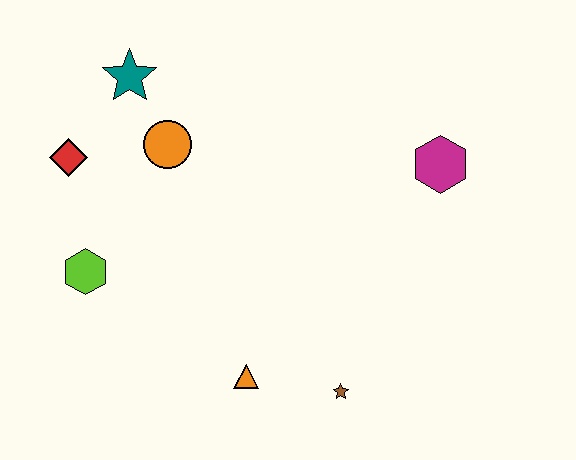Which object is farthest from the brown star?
The teal star is farthest from the brown star.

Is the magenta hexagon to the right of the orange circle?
Yes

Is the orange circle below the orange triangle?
No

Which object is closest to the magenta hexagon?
The brown star is closest to the magenta hexagon.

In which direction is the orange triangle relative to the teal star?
The orange triangle is below the teal star.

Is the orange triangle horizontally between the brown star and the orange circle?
Yes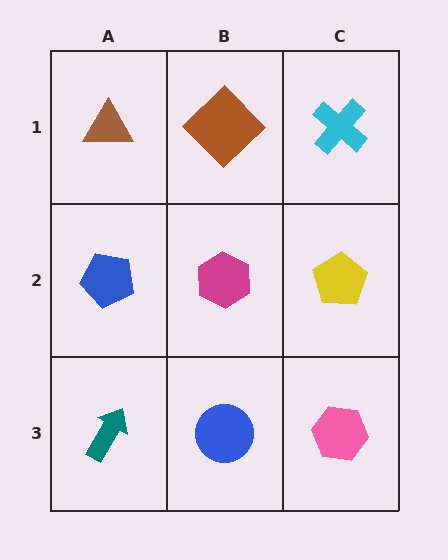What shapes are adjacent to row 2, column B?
A brown diamond (row 1, column B), a blue circle (row 3, column B), a blue pentagon (row 2, column A), a yellow pentagon (row 2, column C).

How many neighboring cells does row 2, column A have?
3.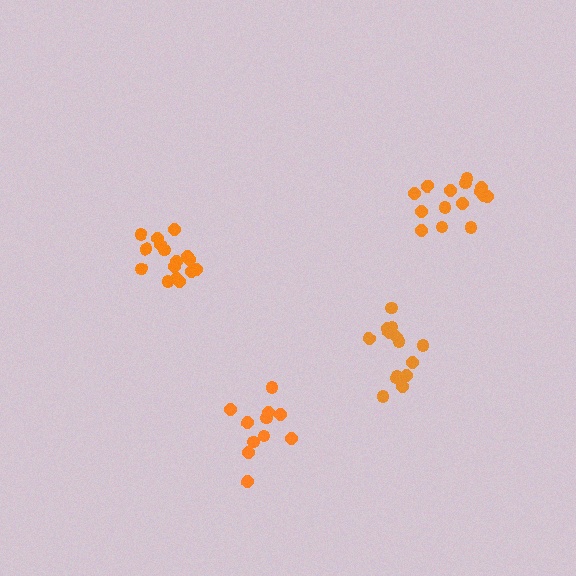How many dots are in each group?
Group 1: 15 dots, Group 2: 17 dots, Group 3: 14 dots, Group 4: 11 dots (57 total).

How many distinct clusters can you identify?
There are 4 distinct clusters.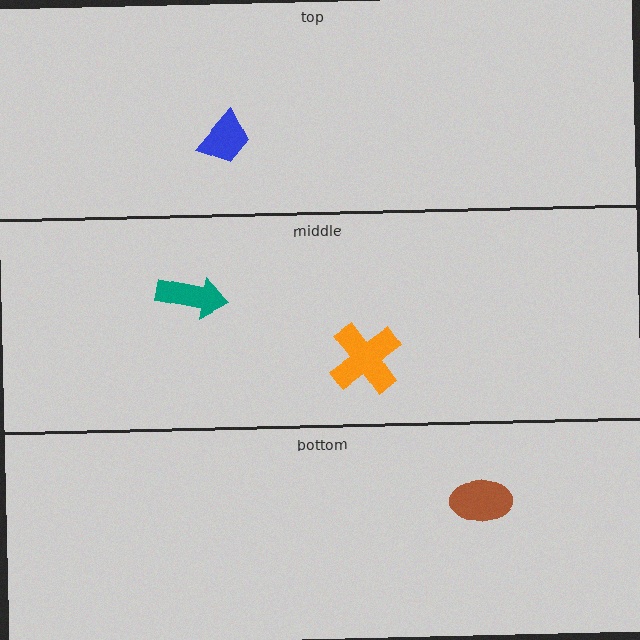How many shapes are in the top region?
1.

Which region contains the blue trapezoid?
The top region.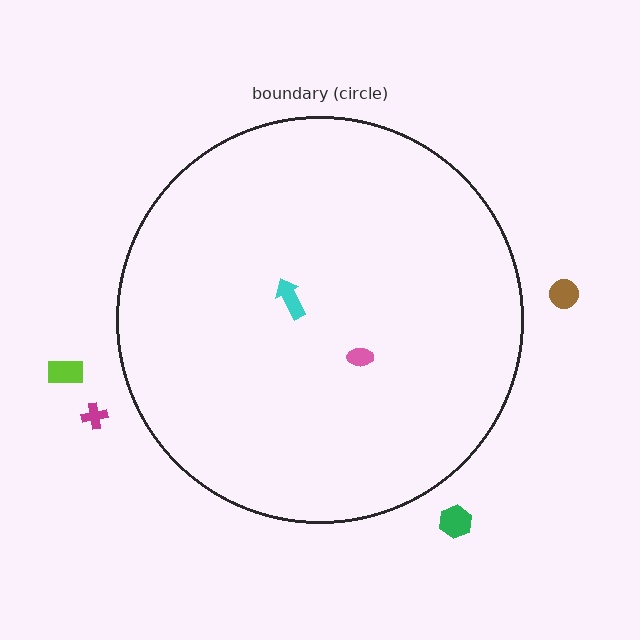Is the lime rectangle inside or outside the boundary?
Outside.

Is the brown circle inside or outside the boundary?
Outside.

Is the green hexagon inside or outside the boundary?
Outside.